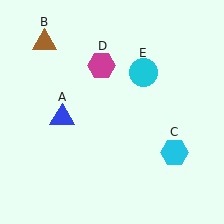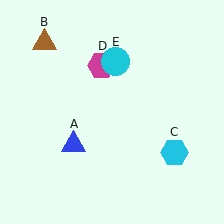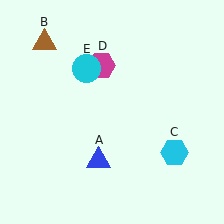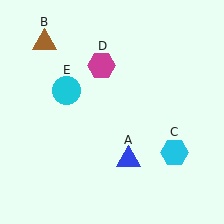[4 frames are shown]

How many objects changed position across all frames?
2 objects changed position: blue triangle (object A), cyan circle (object E).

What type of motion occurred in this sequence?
The blue triangle (object A), cyan circle (object E) rotated counterclockwise around the center of the scene.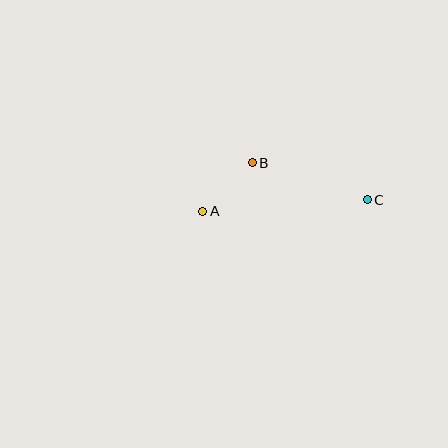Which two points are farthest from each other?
Points A and C are farthest from each other.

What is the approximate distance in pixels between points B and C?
The distance between B and C is approximately 121 pixels.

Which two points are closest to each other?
Points A and B are closest to each other.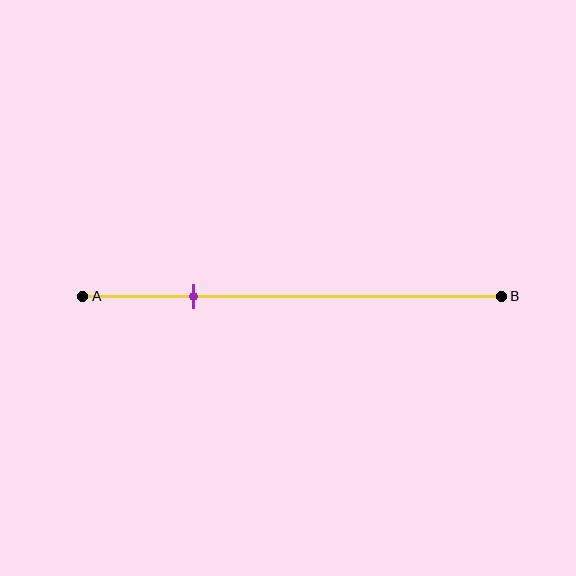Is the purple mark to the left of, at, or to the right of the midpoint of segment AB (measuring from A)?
The purple mark is to the left of the midpoint of segment AB.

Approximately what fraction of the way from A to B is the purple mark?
The purple mark is approximately 25% of the way from A to B.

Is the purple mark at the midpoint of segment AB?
No, the mark is at about 25% from A, not at the 50% midpoint.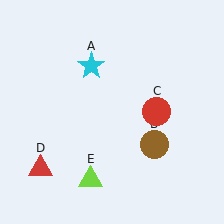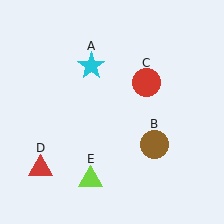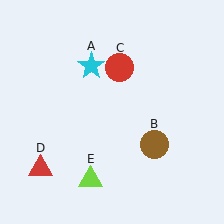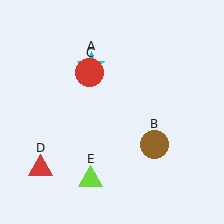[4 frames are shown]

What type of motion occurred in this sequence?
The red circle (object C) rotated counterclockwise around the center of the scene.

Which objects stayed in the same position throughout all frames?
Cyan star (object A) and brown circle (object B) and red triangle (object D) and lime triangle (object E) remained stationary.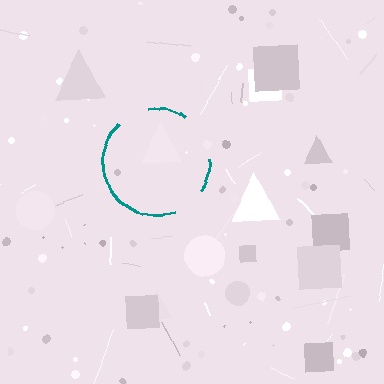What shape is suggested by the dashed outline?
The dashed outline suggests a circle.